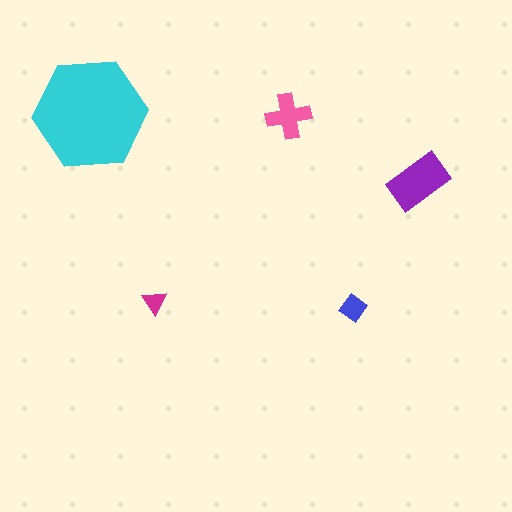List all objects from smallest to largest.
The magenta triangle, the blue diamond, the pink cross, the purple rectangle, the cyan hexagon.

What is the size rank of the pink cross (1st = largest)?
3rd.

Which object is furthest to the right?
The purple rectangle is rightmost.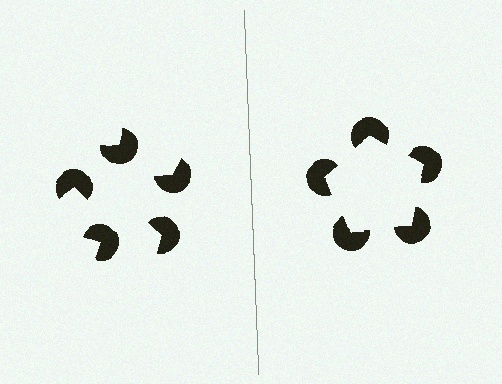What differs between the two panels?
The pac-man discs are positioned identically on both sides; only the wedge orientations differ. On the right they align to a pentagon; on the left they are misaligned.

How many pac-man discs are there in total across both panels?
10 — 5 on each side.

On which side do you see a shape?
An illusory pentagon appears on the right side. On the left side the wedge cuts are rotated, so no coherent shape forms.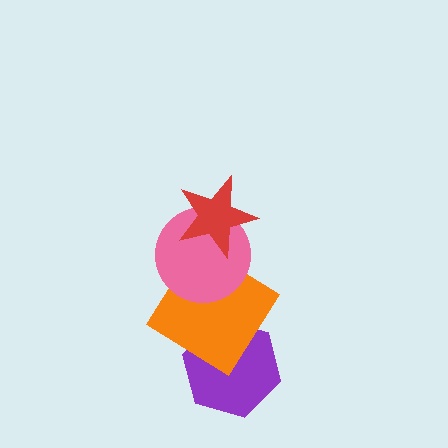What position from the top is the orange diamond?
The orange diamond is 3rd from the top.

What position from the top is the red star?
The red star is 1st from the top.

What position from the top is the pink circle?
The pink circle is 2nd from the top.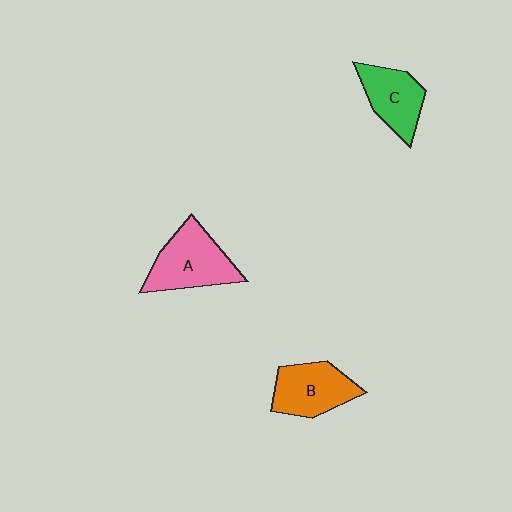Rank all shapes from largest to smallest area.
From largest to smallest: A (pink), B (orange), C (green).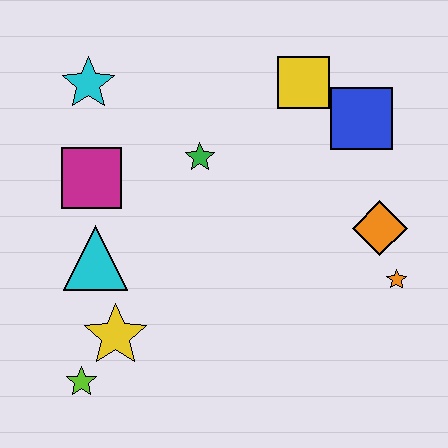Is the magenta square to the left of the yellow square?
Yes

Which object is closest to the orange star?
The orange diamond is closest to the orange star.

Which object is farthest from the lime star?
The blue square is farthest from the lime star.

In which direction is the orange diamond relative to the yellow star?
The orange diamond is to the right of the yellow star.